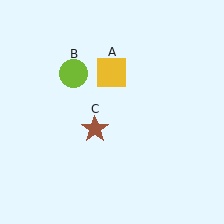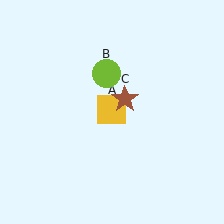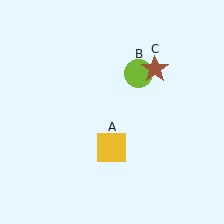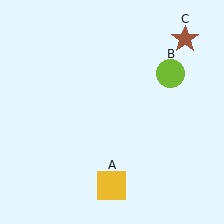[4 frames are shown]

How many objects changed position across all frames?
3 objects changed position: yellow square (object A), lime circle (object B), brown star (object C).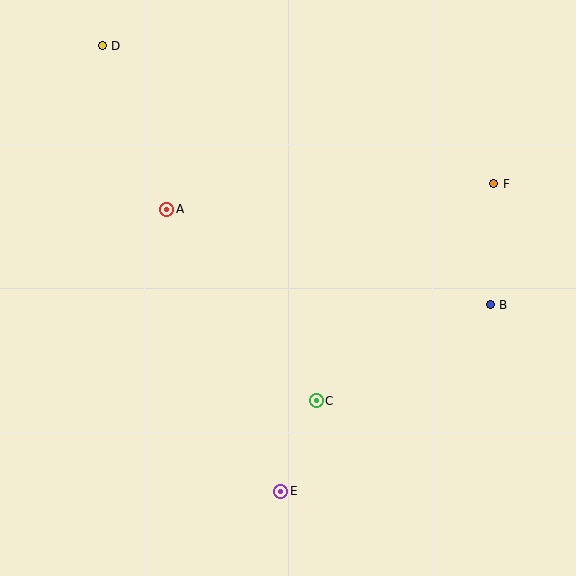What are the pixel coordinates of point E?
Point E is at (281, 491).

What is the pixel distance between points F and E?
The distance between F and E is 374 pixels.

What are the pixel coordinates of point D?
Point D is at (102, 46).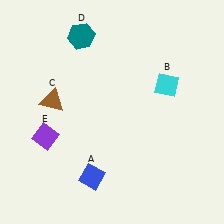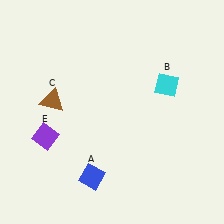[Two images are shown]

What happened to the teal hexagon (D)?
The teal hexagon (D) was removed in Image 2. It was in the top-left area of Image 1.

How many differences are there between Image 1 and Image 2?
There is 1 difference between the two images.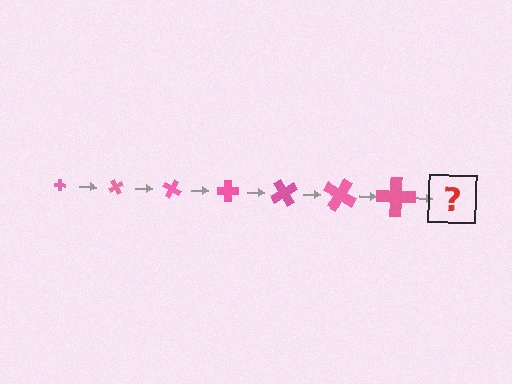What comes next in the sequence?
The next element should be a cross, larger than the previous one and rotated 420 degrees from the start.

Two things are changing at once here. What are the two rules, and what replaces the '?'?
The two rules are that the cross grows larger each step and it rotates 60 degrees each step. The '?' should be a cross, larger than the previous one and rotated 420 degrees from the start.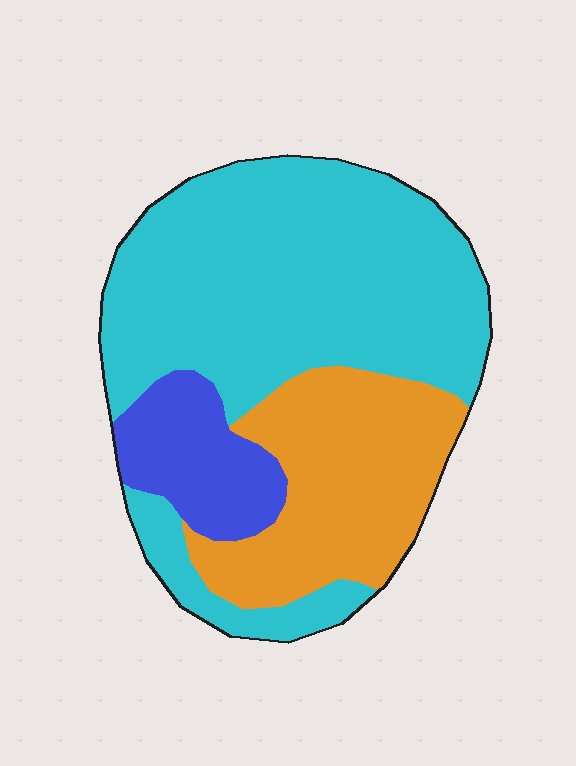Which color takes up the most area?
Cyan, at roughly 60%.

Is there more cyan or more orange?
Cyan.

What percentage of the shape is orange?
Orange covers roughly 30% of the shape.